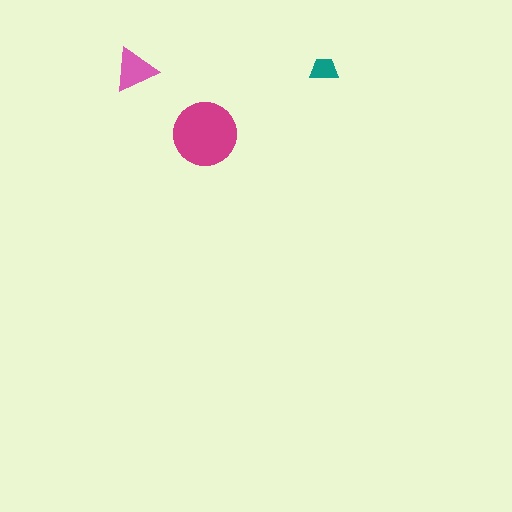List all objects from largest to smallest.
The magenta circle, the pink triangle, the teal trapezoid.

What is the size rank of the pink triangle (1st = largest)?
2nd.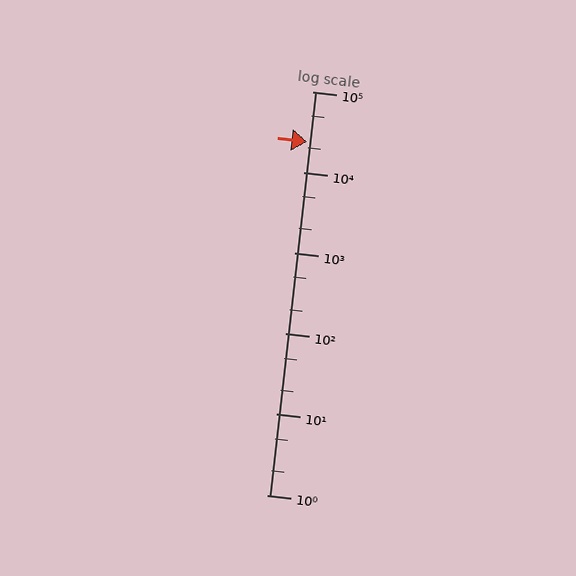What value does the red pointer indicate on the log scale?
The pointer indicates approximately 24000.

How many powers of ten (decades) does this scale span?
The scale spans 5 decades, from 1 to 100000.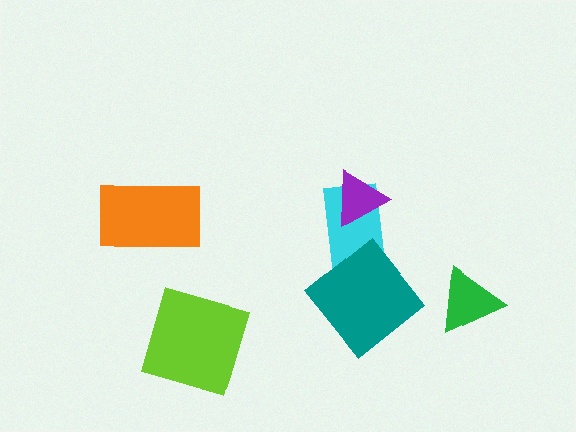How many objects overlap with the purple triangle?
1 object overlaps with the purple triangle.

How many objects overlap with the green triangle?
0 objects overlap with the green triangle.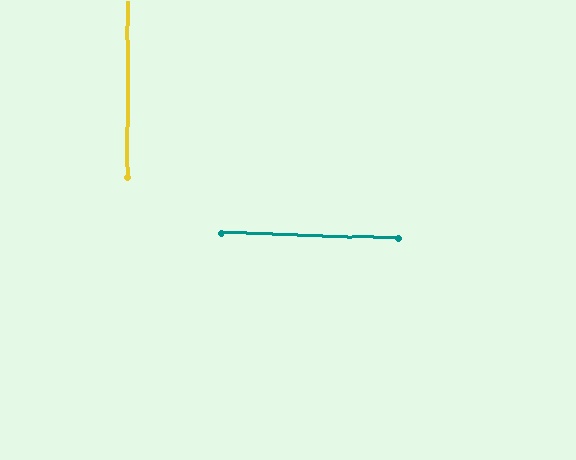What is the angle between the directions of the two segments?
Approximately 89 degrees.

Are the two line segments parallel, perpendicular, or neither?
Perpendicular — they meet at approximately 89°.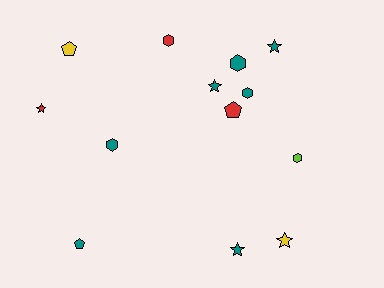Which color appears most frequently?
Teal, with 7 objects.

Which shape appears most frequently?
Star, with 5 objects.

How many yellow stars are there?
There is 1 yellow star.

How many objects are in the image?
There are 13 objects.